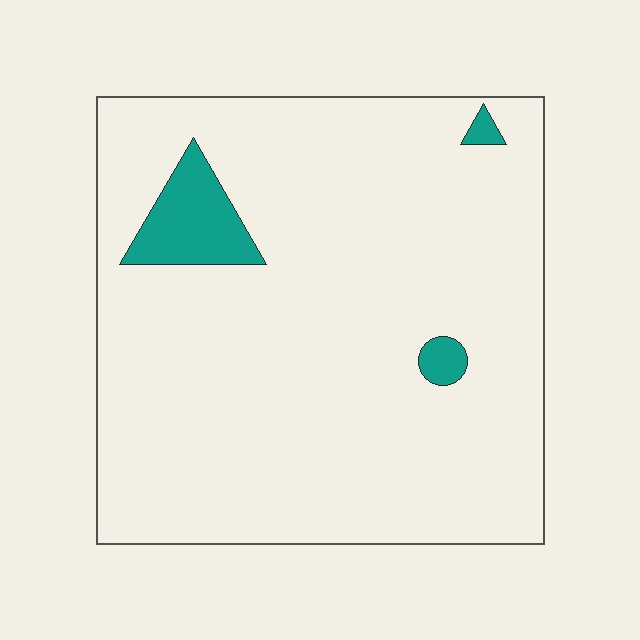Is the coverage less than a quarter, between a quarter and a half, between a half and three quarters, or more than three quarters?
Less than a quarter.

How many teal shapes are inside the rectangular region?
3.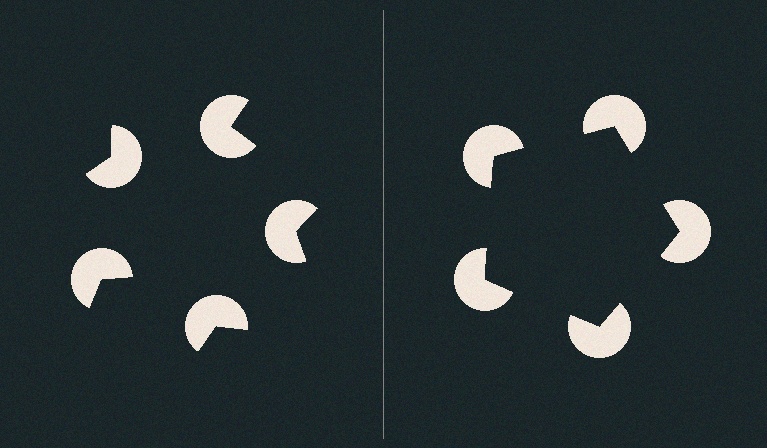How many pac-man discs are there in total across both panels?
10 — 5 on each side.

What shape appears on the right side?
An illusory pentagon.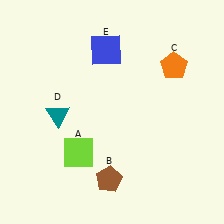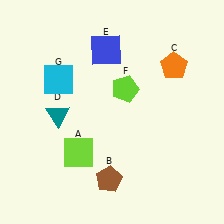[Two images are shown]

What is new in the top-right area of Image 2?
A lime pentagon (F) was added in the top-right area of Image 2.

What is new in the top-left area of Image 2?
A cyan square (G) was added in the top-left area of Image 2.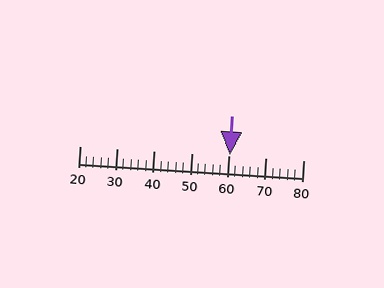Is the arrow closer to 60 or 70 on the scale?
The arrow is closer to 60.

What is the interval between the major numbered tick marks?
The major tick marks are spaced 10 units apart.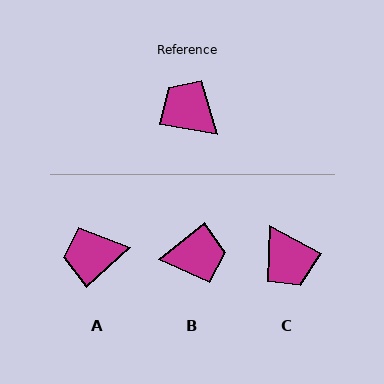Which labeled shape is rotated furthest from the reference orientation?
C, about 162 degrees away.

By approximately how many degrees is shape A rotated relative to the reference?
Approximately 52 degrees counter-clockwise.